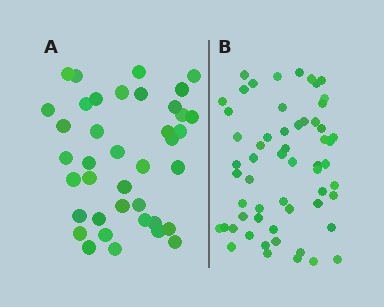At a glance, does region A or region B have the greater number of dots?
Region B (the right region) has more dots.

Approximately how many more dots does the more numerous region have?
Region B has approximately 20 more dots than region A.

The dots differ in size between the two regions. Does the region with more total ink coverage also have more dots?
No. Region A has more total ink coverage because its dots are larger, but region B actually contains more individual dots. Total area can be misleading — the number of items is what matters here.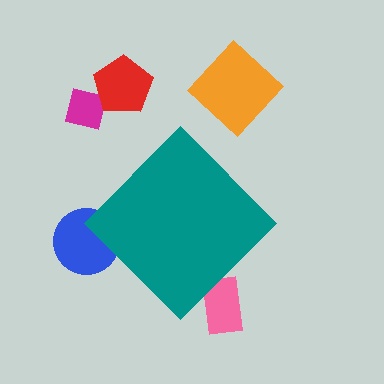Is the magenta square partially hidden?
No, the magenta square is fully visible.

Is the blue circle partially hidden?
Yes, the blue circle is partially hidden behind the teal diamond.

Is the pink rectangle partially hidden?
Yes, the pink rectangle is partially hidden behind the teal diamond.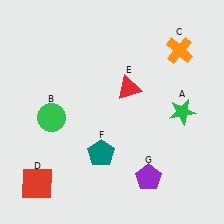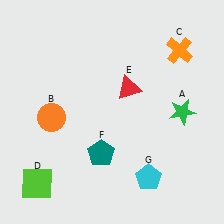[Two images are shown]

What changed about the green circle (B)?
In Image 1, B is green. In Image 2, it changed to orange.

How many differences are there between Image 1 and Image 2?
There are 3 differences between the two images.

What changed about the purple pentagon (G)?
In Image 1, G is purple. In Image 2, it changed to cyan.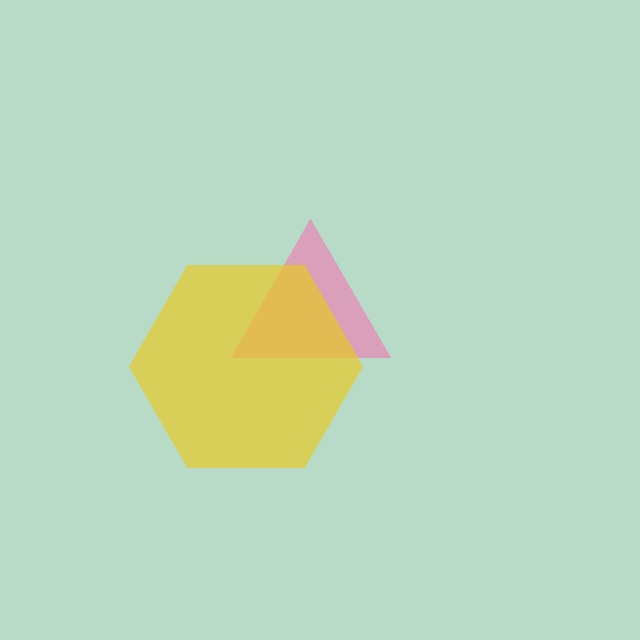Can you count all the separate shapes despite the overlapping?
Yes, there are 2 separate shapes.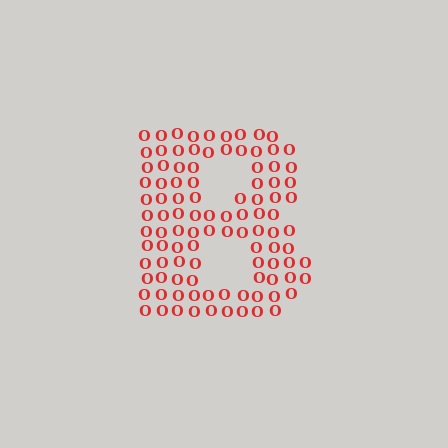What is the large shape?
The large shape is the letter B.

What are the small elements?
The small elements are letter O's.